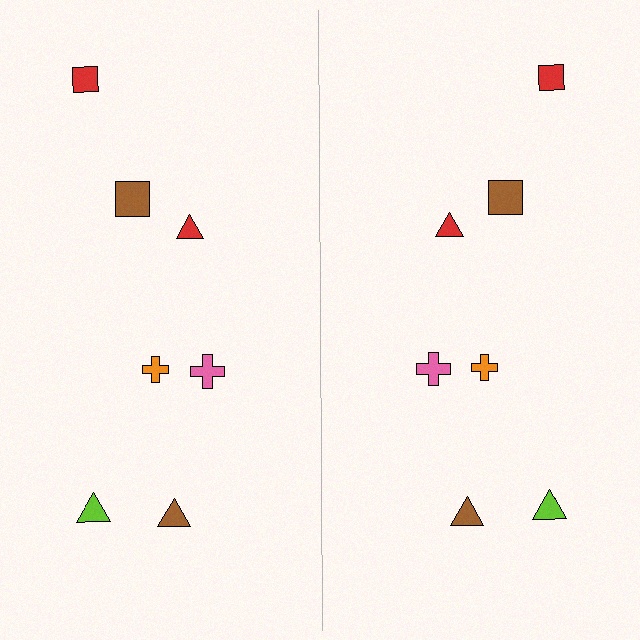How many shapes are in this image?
There are 14 shapes in this image.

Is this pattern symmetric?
Yes, this pattern has bilateral (reflection) symmetry.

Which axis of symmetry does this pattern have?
The pattern has a vertical axis of symmetry running through the center of the image.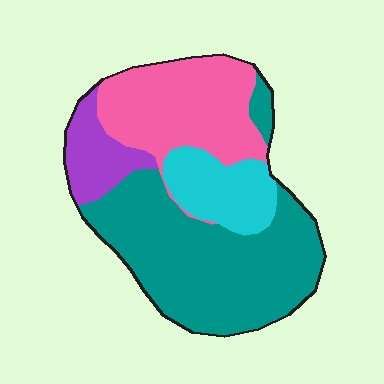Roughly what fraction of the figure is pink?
Pink covers around 30% of the figure.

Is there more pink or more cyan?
Pink.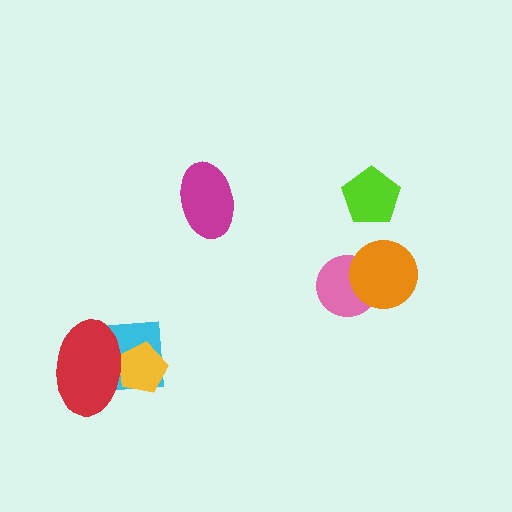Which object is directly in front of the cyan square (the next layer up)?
The yellow pentagon is directly in front of the cyan square.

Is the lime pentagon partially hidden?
No, no other shape covers it.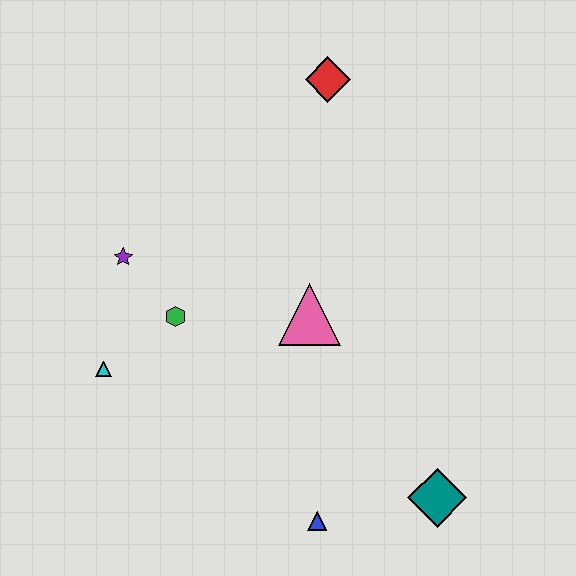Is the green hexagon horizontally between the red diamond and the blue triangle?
No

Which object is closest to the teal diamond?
The blue triangle is closest to the teal diamond.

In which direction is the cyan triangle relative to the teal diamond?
The cyan triangle is to the left of the teal diamond.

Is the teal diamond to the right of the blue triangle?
Yes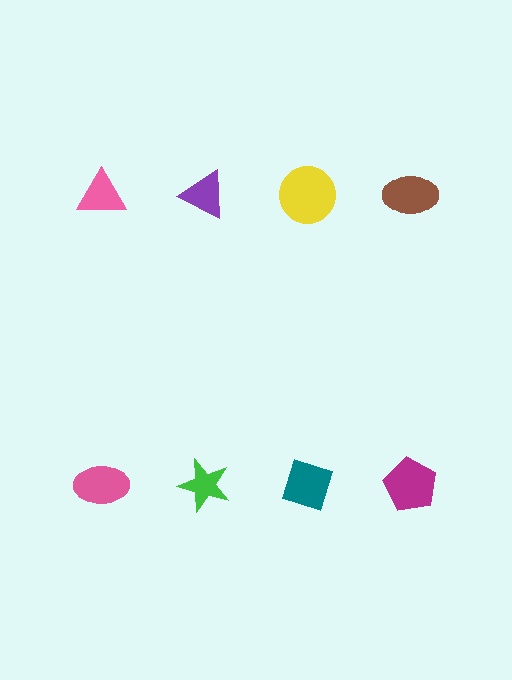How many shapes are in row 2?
4 shapes.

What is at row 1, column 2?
A purple triangle.